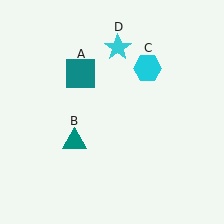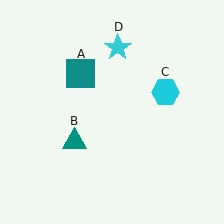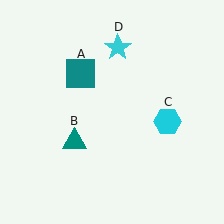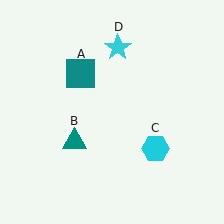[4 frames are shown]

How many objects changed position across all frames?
1 object changed position: cyan hexagon (object C).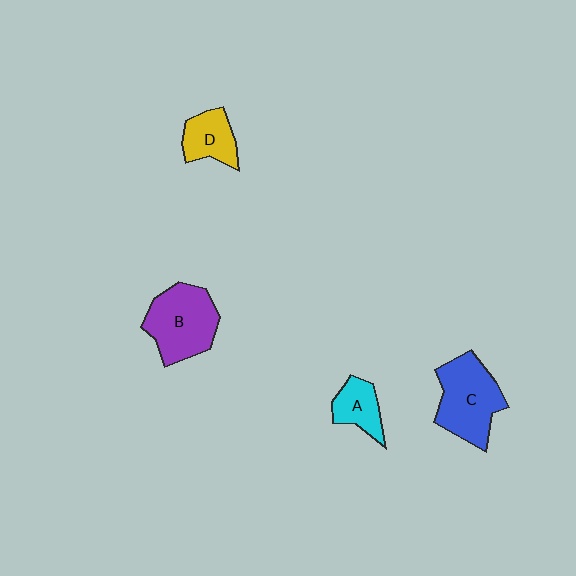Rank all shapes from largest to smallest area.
From largest to smallest: C (blue), B (purple), D (yellow), A (cyan).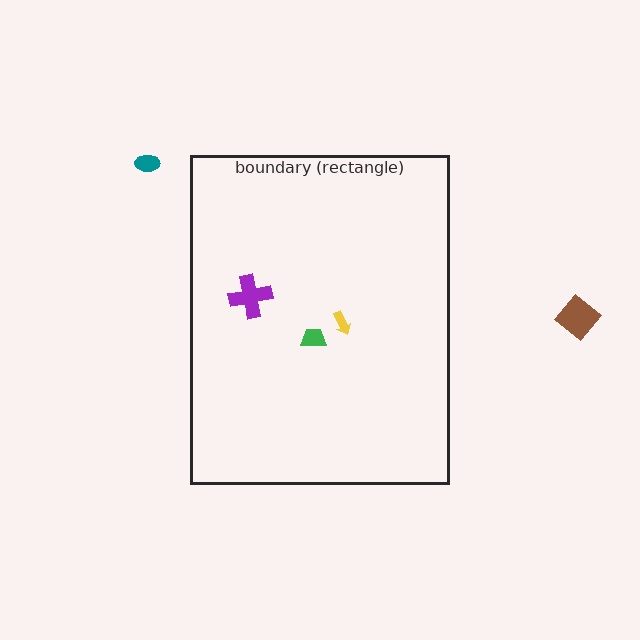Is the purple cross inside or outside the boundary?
Inside.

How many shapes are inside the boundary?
3 inside, 2 outside.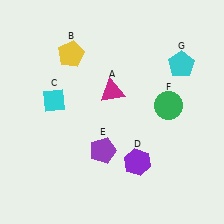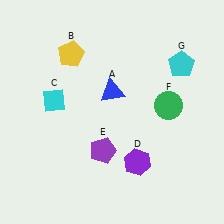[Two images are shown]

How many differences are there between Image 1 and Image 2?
There is 1 difference between the two images.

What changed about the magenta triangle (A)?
In Image 1, A is magenta. In Image 2, it changed to blue.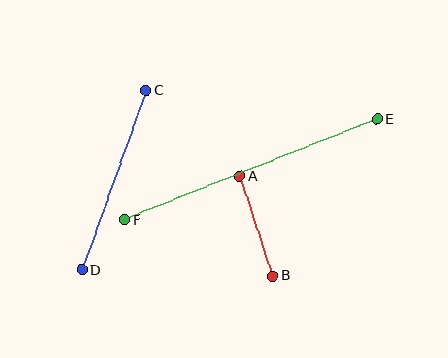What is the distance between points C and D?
The distance is approximately 190 pixels.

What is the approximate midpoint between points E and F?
The midpoint is at approximately (251, 170) pixels.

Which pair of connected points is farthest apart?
Points E and F are farthest apart.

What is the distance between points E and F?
The distance is approximately 272 pixels.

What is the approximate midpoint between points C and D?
The midpoint is at approximately (114, 180) pixels.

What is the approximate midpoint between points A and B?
The midpoint is at approximately (256, 226) pixels.